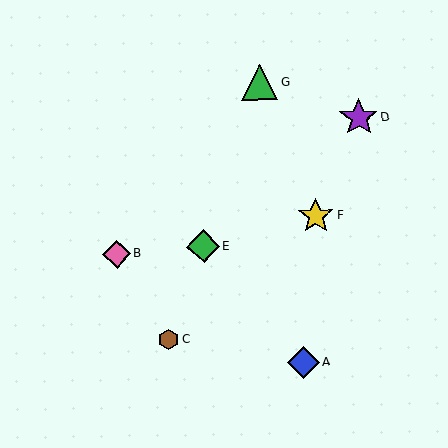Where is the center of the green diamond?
The center of the green diamond is at (203, 246).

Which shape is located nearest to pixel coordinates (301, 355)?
The blue diamond (labeled A) at (303, 362) is nearest to that location.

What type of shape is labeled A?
Shape A is a blue diamond.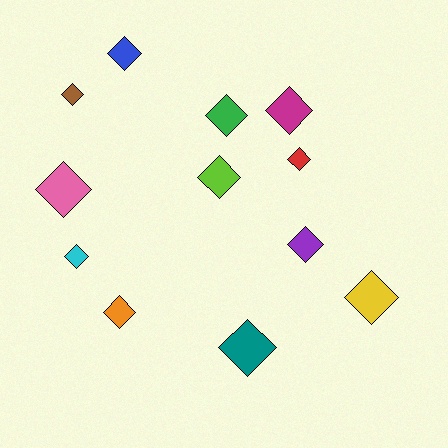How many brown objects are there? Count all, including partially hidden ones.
There is 1 brown object.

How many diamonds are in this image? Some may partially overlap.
There are 12 diamonds.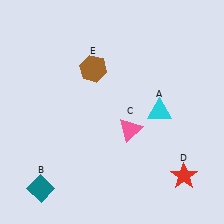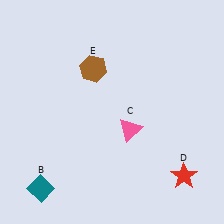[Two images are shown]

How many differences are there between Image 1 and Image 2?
There is 1 difference between the two images.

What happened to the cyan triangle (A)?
The cyan triangle (A) was removed in Image 2. It was in the top-right area of Image 1.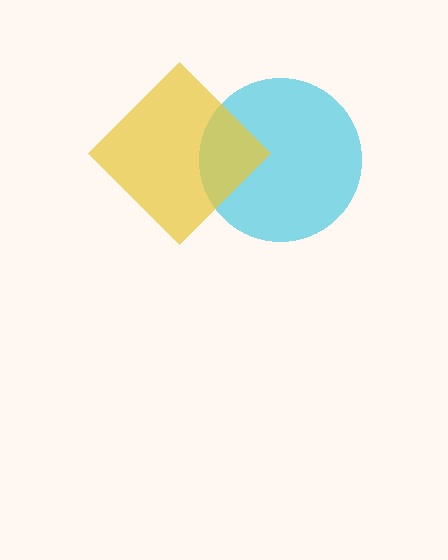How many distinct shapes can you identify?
There are 2 distinct shapes: a cyan circle, a yellow diamond.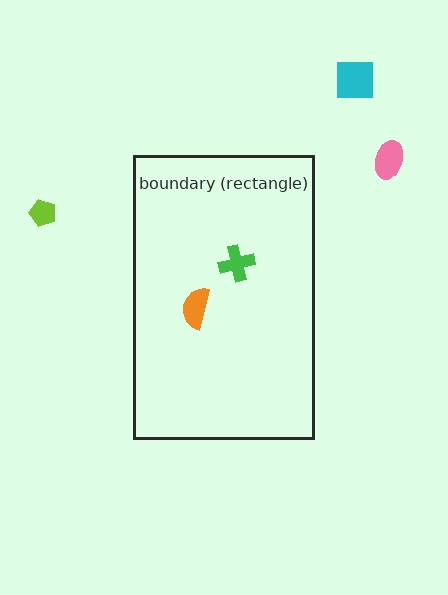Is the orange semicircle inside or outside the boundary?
Inside.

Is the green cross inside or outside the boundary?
Inside.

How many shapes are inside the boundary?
2 inside, 3 outside.